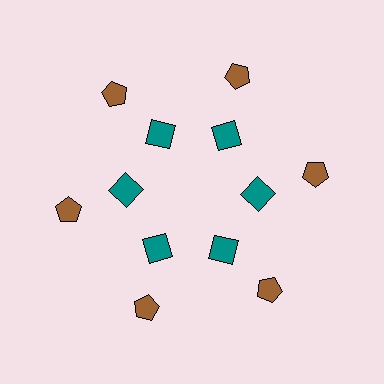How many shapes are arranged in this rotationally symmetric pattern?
There are 12 shapes, arranged in 6 groups of 2.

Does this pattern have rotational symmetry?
Yes, this pattern has 6-fold rotational symmetry. It looks the same after rotating 60 degrees around the center.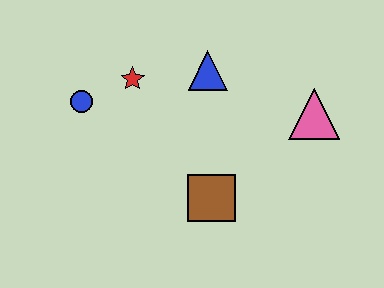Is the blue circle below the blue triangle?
Yes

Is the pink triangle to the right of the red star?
Yes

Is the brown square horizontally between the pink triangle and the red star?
Yes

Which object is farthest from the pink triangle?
The blue circle is farthest from the pink triangle.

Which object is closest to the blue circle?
The red star is closest to the blue circle.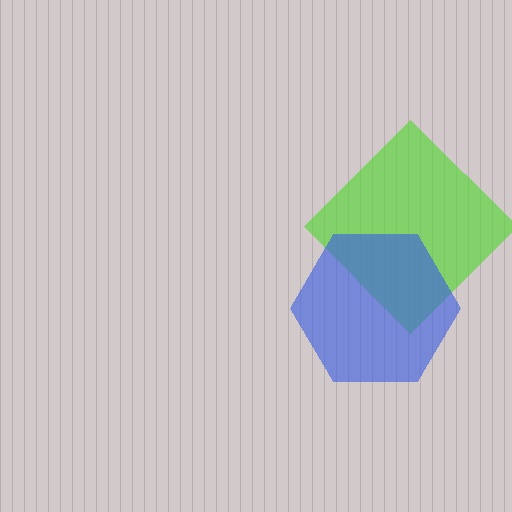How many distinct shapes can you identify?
There are 2 distinct shapes: a lime diamond, a blue hexagon.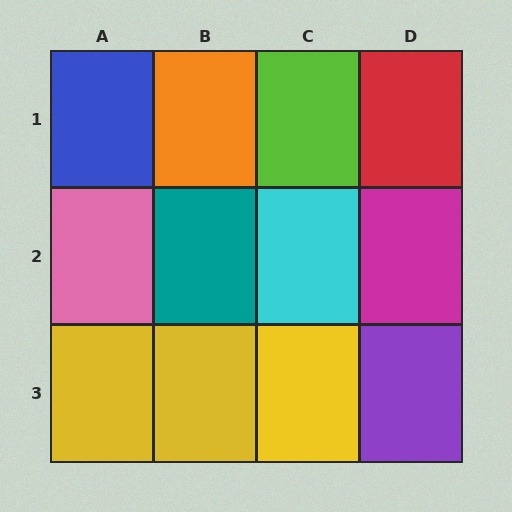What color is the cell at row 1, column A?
Blue.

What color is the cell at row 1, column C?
Lime.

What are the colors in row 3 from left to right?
Yellow, yellow, yellow, purple.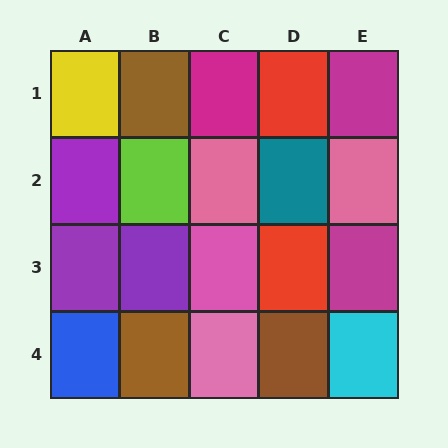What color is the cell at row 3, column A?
Purple.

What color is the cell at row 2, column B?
Lime.